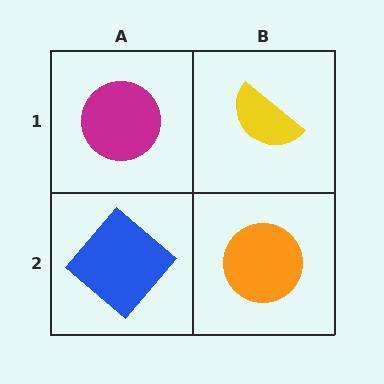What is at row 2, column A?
A blue diamond.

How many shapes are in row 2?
2 shapes.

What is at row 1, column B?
A yellow semicircle.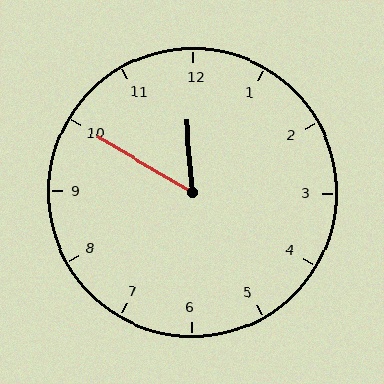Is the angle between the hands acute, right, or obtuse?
It is acute.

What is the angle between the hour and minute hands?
Approximately 55 degrees.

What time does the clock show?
11:50.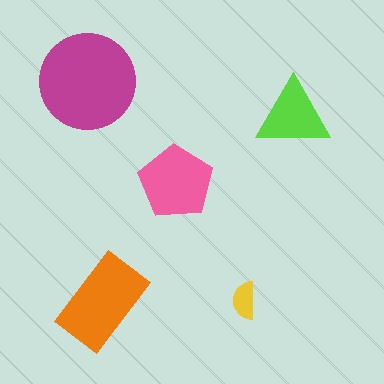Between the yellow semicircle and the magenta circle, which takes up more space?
The magenta circle.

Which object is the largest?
The magenta circle.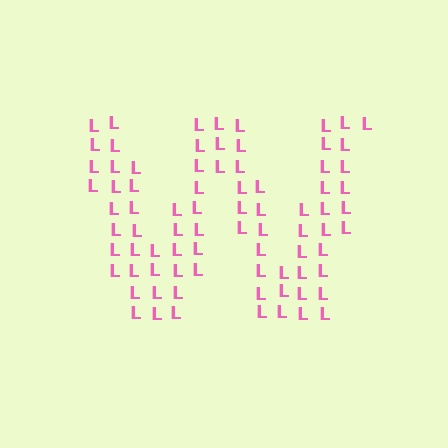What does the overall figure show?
The overall figure shows the letter W.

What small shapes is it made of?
It is made of small letter L's.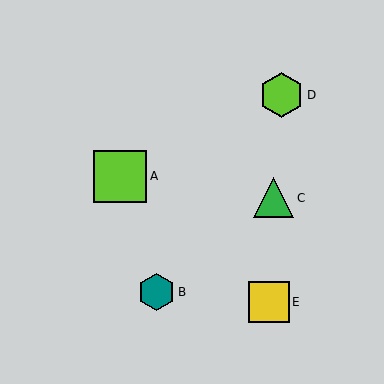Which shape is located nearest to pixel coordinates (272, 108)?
The lime hexagon (labeled D) at (281, 95) is nearest to that location.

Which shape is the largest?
The lime square (labeled A) is the largest.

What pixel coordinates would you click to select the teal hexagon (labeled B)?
Click at (157, 292) to select the teal hexagon B.